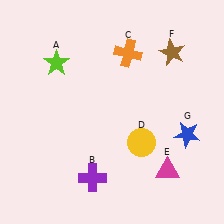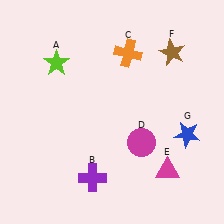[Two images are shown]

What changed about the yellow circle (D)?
In Image 1, D is yellow. In Image 2, it changed to magenta.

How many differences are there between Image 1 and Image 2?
There is 1 difference between the two images.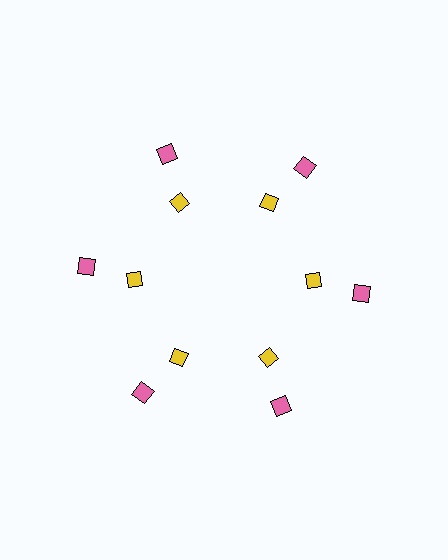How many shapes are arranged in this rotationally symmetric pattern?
There are 12 shapes, arranged in 6 groups of 2.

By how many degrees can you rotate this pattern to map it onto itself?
The pattern maps onto itself every 60 degrees of rotation.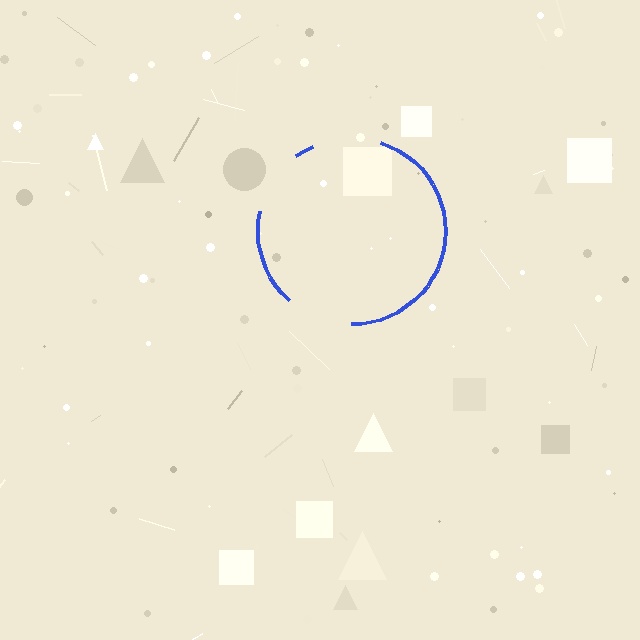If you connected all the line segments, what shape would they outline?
They would outline a circle.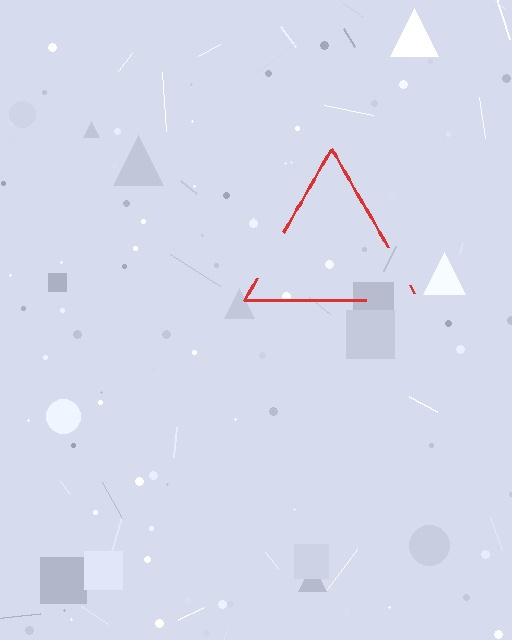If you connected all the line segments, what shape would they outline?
They would outline a triangle.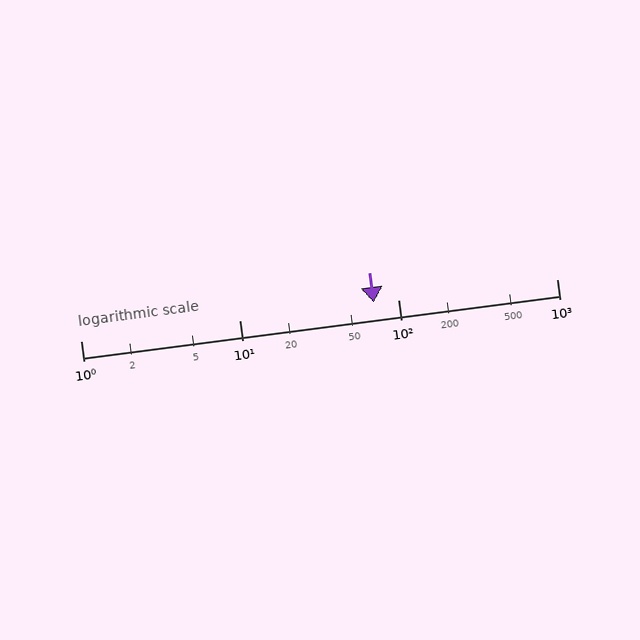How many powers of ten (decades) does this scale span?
The scale spans 3 decades, from 1 to 1000.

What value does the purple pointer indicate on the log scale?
The pointer indicates approximately 70.